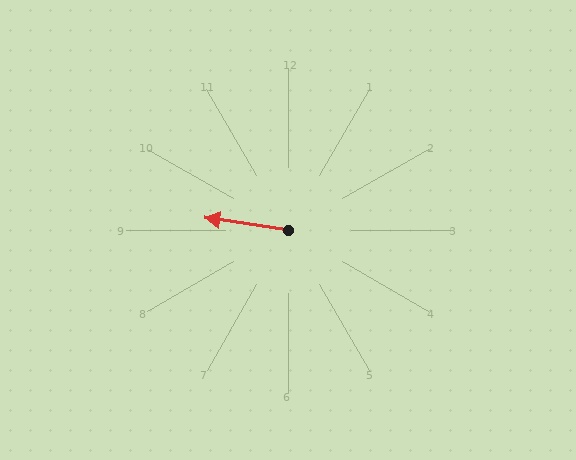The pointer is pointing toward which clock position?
Roughly 9 o'clock.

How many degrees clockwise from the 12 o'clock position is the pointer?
Approximately 278 degrees.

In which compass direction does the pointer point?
West.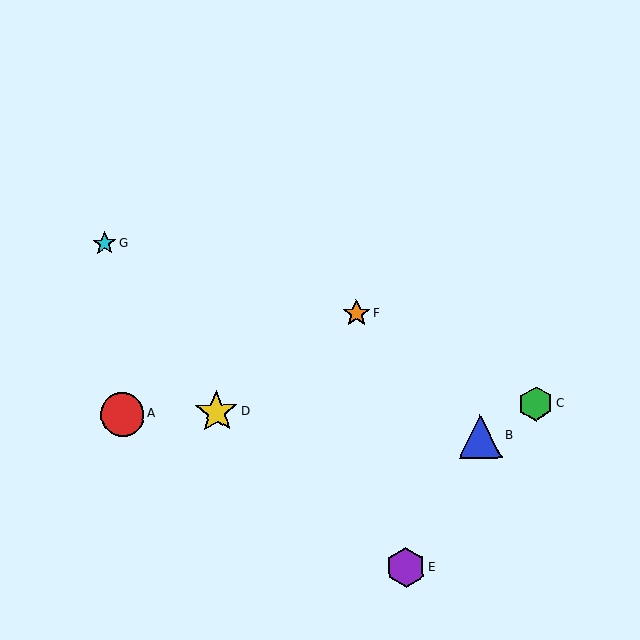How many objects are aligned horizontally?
3 objects (A, C, D) are aligned horizontally.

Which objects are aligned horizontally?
Objects A, C, D are aligned horizontally.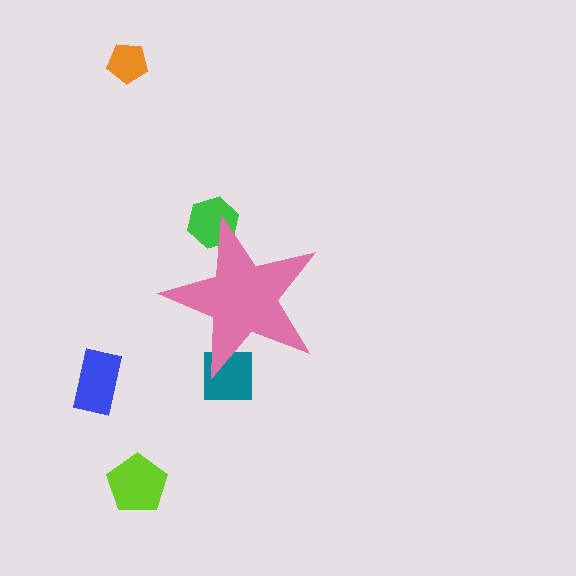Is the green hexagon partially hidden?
Yes, the green hexagon is partially hidden behind the pink star.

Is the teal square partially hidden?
Yes, the teal square is partially hidden behind the pink star.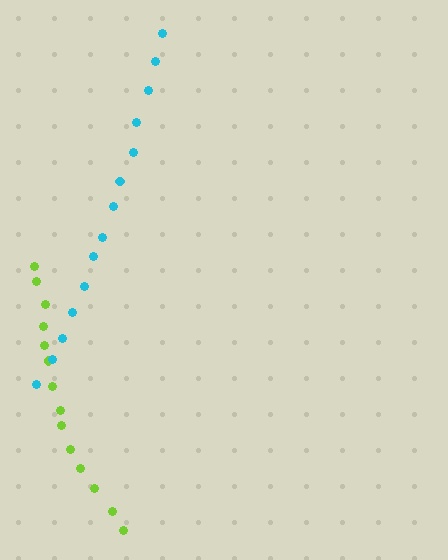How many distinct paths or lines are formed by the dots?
There are 2 distinct paths.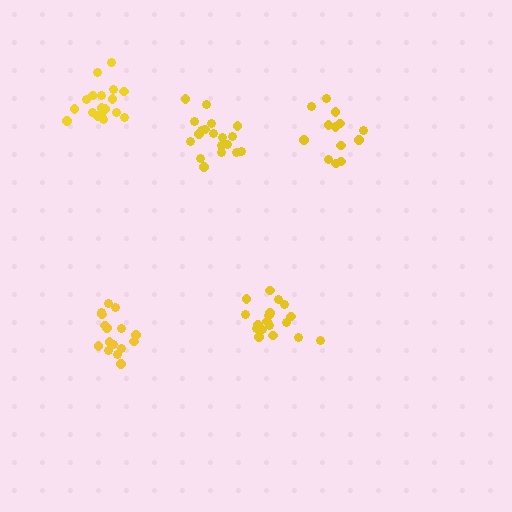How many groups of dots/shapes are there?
There are 5 groups.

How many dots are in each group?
Group 1: 14 dots, Group 2: 16 dots, Group 3: 19 dots, Group 4: 19 dots, Group 5: 18 dots (86 total).